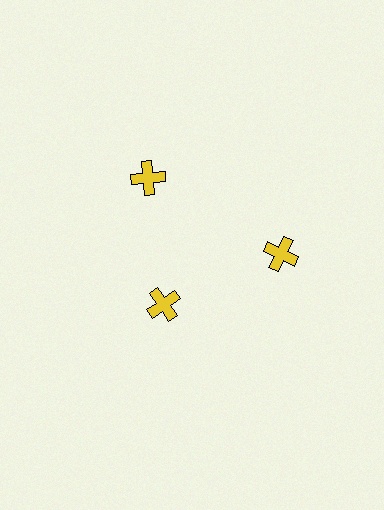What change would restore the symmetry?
The symmetry would be restored by moving it outward, back onto the ring so that all 3 crosses sit at equal angles and equal distance from the center.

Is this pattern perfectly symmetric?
No. The 3 yellow crosses are arranged in a ring, but one element near the 7 o'clock position is pulled inward toward the center, breaking the 3-fold rotational symmetry.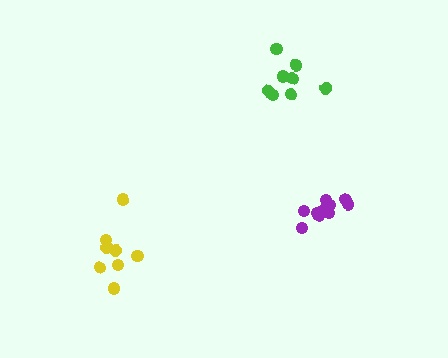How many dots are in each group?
Group 1: 8 dots, Group 2: 8 dots, Group 3: 10 dots (26 total).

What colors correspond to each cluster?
The clusters are colored: green, yellow, purple.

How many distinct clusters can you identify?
There are 3 distinct clusters.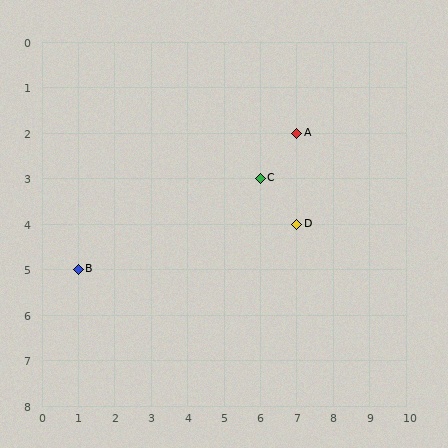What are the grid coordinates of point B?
Point B is at grid coordinates (1, 5).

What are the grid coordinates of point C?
Point C is at grid coordinates (6, 3).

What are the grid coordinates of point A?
Point A is at grid coordinates (7, 2).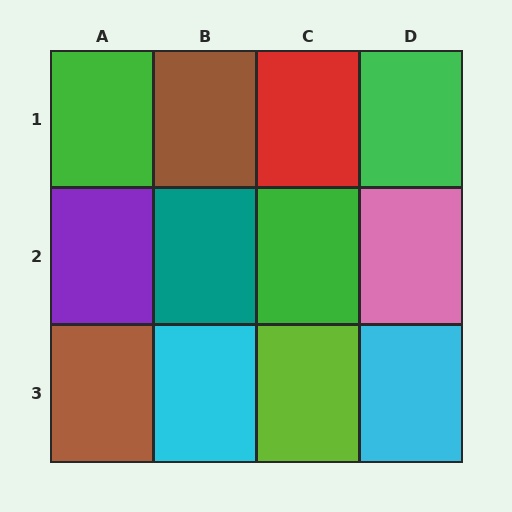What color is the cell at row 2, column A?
Purple.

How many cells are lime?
1 cell is lime.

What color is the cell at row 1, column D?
Green.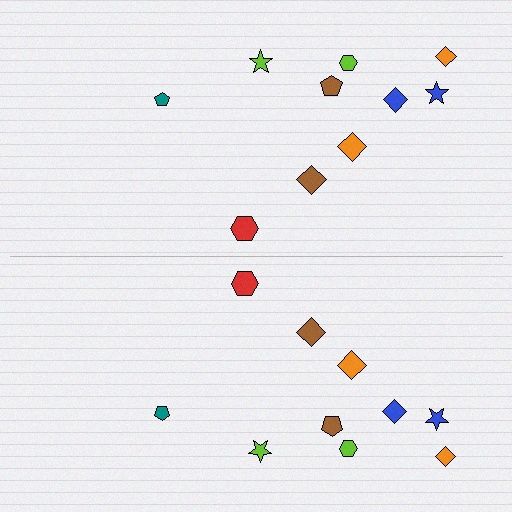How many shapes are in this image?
There are 20 shapes in this image.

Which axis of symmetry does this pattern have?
The pattern has a horizontal axis of symmetry running through the center of the image.